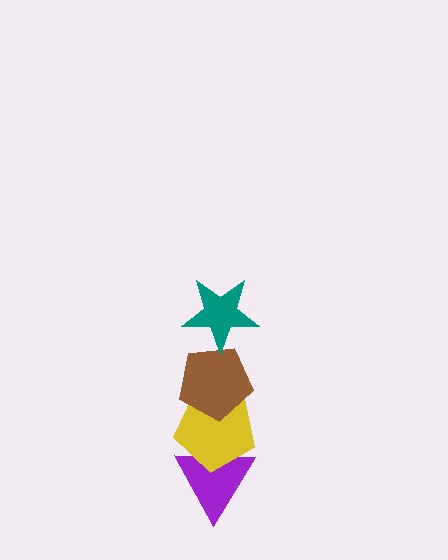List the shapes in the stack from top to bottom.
From top to bottom: the teal star, the brown pentagon, the yellow pentagon, the purple triangle.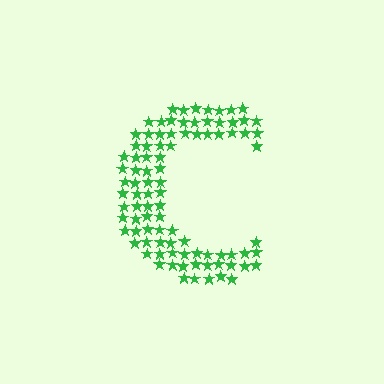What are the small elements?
The small elements are stars.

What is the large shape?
The large shape is the letter C.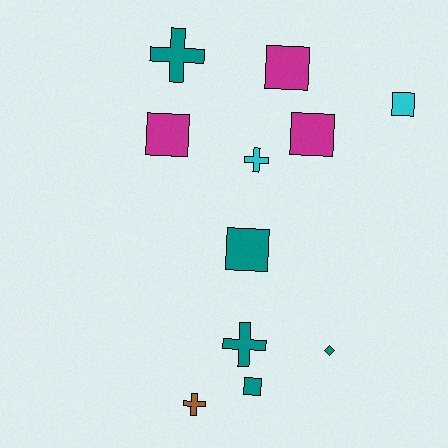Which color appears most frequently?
Teal, with 5 objects.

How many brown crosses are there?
There is 1 brown cross.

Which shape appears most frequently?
Square, with 6 objects.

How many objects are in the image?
There are 11 objects.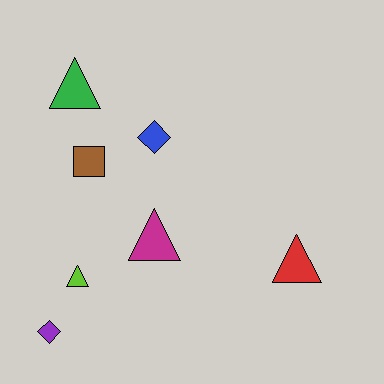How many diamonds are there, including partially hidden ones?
There are 2 diamonds.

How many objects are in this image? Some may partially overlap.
There are 7 objects.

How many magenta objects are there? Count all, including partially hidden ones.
There is 1 magenta object.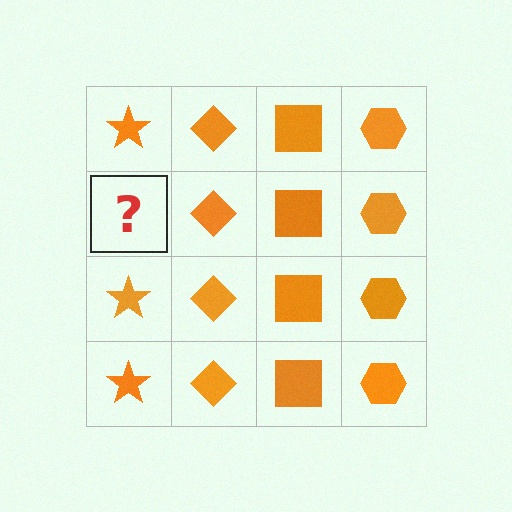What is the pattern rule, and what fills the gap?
The rule is that each column has a consistent shape. The gap should be filled with an orange star.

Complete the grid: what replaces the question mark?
The question mark should be replaced with an orange star.